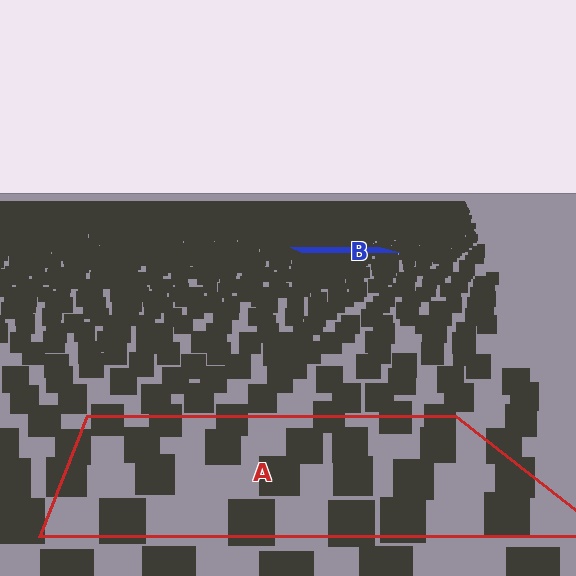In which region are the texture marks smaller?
The texture marks are smaller in region B, because it is farther away.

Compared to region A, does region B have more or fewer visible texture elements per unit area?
Region B has more texture elements per unit area — they are packed more densely because it is farther away.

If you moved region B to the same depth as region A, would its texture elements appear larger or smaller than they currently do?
They would appear larger. At a closer depth, the same texture elements are projected at a bigger on-screen size.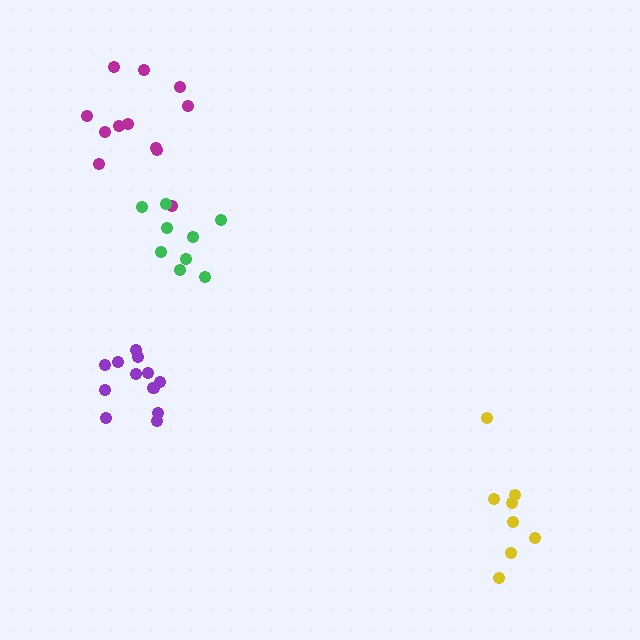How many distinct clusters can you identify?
There are 4 distinct clusters.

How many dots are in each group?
Group 1: 8 dots, Group 2: 12 dots, Group 3: 12 dots, Group 4: 9 dots (41 total).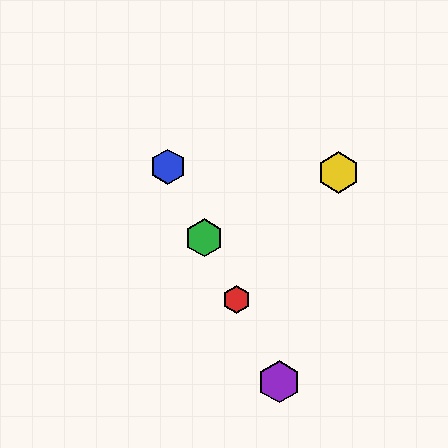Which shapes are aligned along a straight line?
The red hexagon, the blue hexagon, the green hexagon, the purple hexagon are aligned along a straight line.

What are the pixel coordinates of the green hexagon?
The green hexagon is at (204, 238).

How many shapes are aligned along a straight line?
4 shapes (the red hexagon, the blue hexagon, the green hexagon, the purple hexagon) are aligned along a straight line.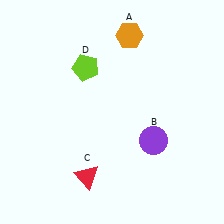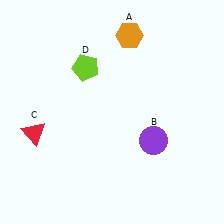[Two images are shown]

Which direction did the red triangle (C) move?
The red triangle (C) moved left.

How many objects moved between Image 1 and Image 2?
1 object moved between the two images.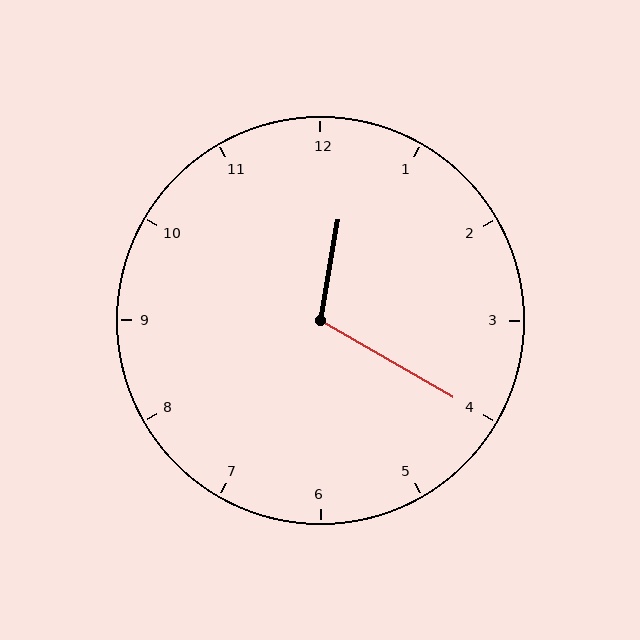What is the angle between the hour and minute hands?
Approximately 110 degrees.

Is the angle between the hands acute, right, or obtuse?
It is obtuse.